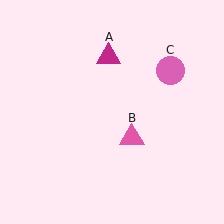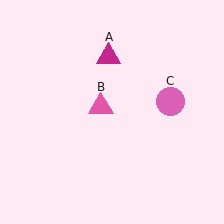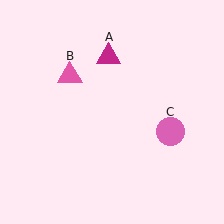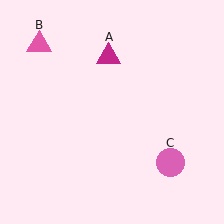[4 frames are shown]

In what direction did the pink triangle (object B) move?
The pink triangle (object B) moved up and to the left.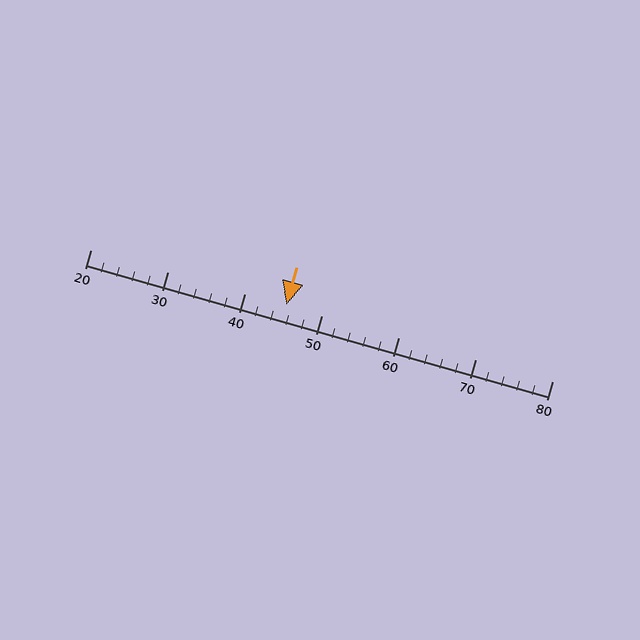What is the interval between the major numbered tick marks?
The major tick marks are spaced 10 units apart.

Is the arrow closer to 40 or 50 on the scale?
The arrow is closer to 50.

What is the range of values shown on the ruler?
The ruler shows values from 20 to 80.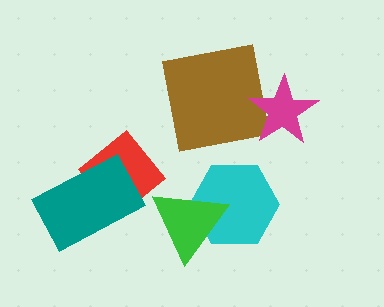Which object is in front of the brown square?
The magenta star is in front of the brown square.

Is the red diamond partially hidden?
Yes, it is partially covered by another shape.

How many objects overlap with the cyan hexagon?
1 object overlaps with the cyan hexagon.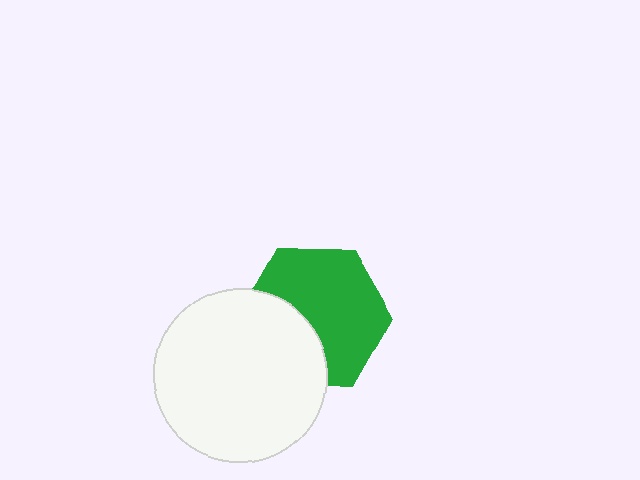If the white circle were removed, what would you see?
You would see the complete green hexagon.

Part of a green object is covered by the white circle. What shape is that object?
It is a hexagon.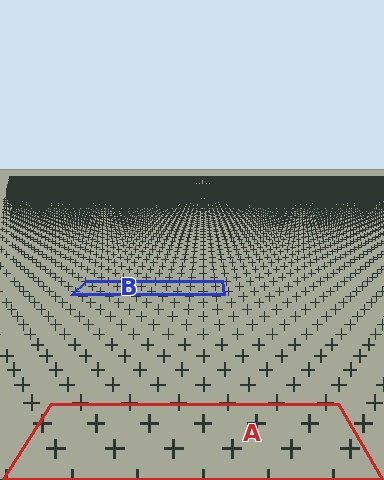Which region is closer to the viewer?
Region A is closer. The texture elements there are larger and more spread out.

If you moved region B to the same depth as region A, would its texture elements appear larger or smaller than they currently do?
They would appear larger. At a closer depth, the same texture elements are projected at a bigger on-screen size.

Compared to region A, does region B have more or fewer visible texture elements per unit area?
Region B has more texture elements per unit area — they are packed more densely because it is farther away.